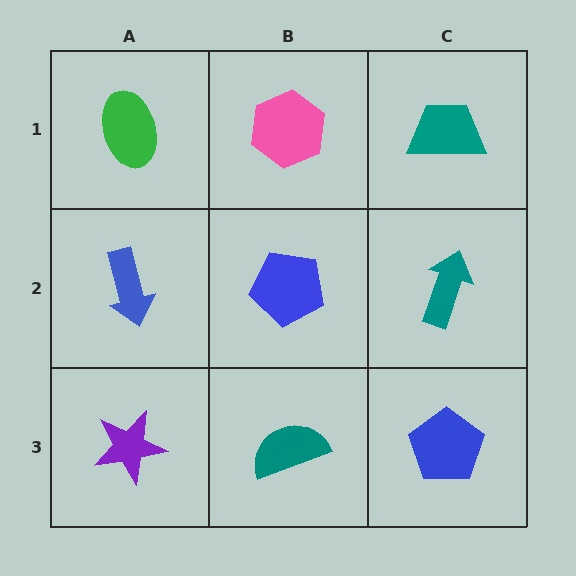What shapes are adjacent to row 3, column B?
A blue pentagon (row 2, column B), a purple star (row 3, column A), a blue pentagon (row 3, column C).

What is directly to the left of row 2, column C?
A blue pentagon.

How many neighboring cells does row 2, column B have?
4.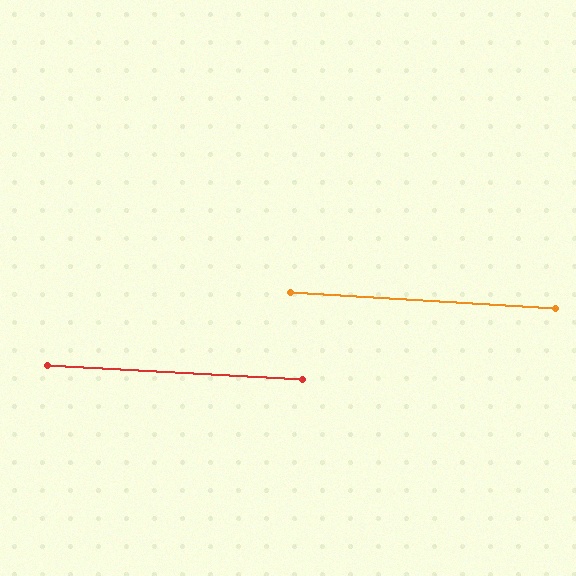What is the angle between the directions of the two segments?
Approximately 0 degrees.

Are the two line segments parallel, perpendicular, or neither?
Parallel — their directions differ by only 0.3°.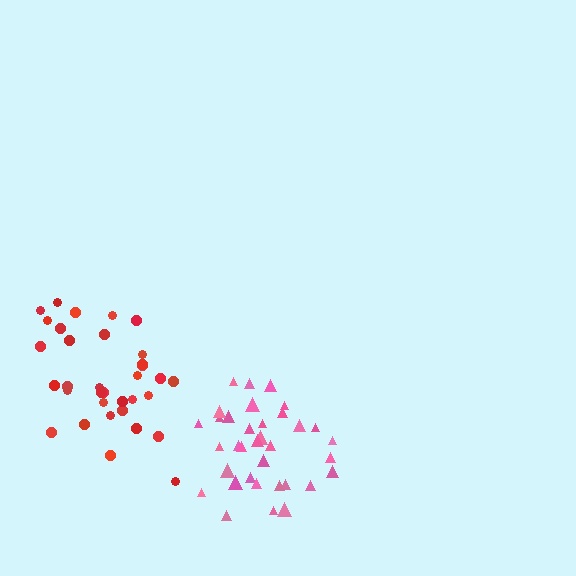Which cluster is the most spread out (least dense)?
Pink.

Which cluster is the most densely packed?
Red.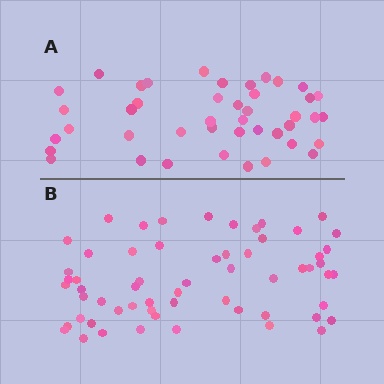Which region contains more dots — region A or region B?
Region B (the bottom region) has more dots.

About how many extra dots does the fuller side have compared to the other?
Region B has approximately 15 more dots than region A.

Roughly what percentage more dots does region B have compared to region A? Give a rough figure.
About 40% more.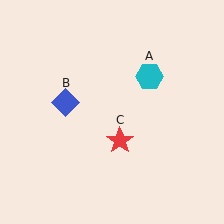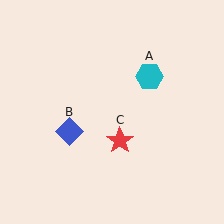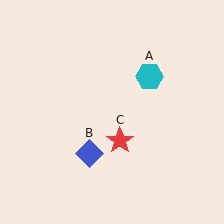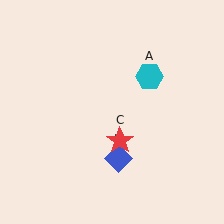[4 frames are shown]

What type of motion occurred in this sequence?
The blue diamond (object B) rotated counterclockwise around the center of the scene.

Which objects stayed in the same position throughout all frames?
Cyan hexagon (object A) and red star (object C) remained stationary.